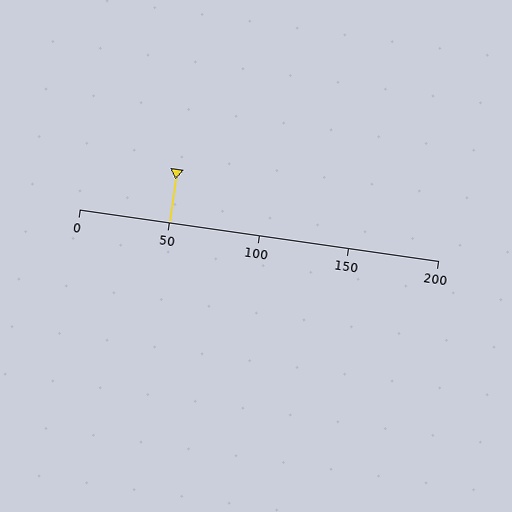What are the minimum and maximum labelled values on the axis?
The axis runs from 0 to 200.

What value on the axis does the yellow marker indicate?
The marker indicates approximately 50.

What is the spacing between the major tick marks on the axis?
The major ticks are spaced 50 apart.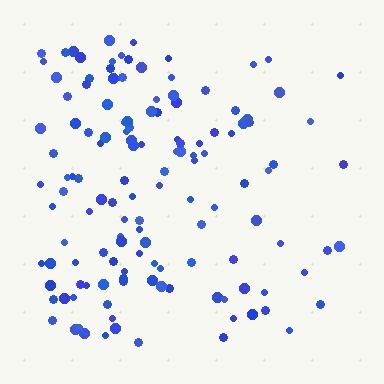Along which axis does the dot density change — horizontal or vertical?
Horizontal.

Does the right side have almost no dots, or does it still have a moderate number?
Still a moderate number, just noticeably fewer than the left.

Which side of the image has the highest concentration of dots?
The left.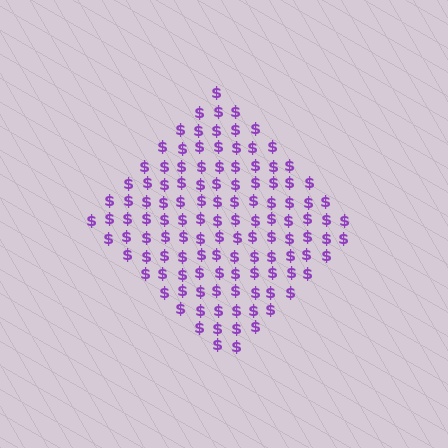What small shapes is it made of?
It is made of small dollar signs.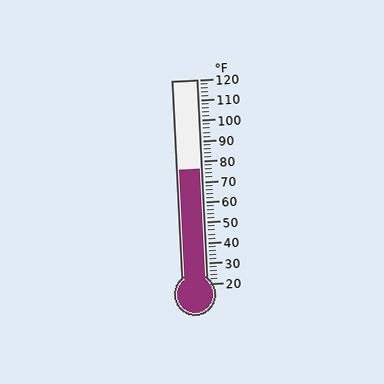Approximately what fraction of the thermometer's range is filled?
The thermometer is filled to approximately 55% of its range.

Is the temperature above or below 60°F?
The temperature is above 60°F.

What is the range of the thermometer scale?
The thermometer scale ranges from 20°F to 120°F.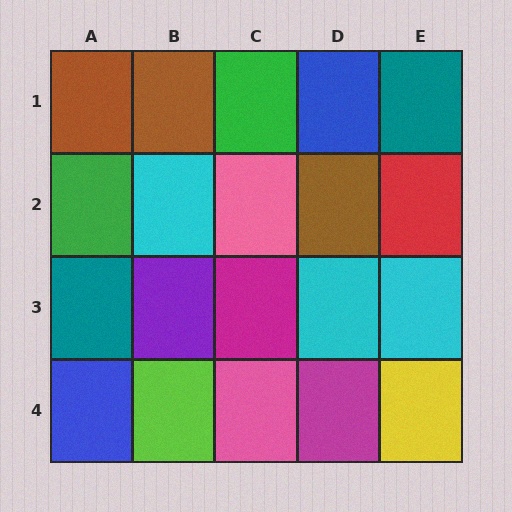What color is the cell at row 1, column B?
Brown.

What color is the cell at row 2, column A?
Green.